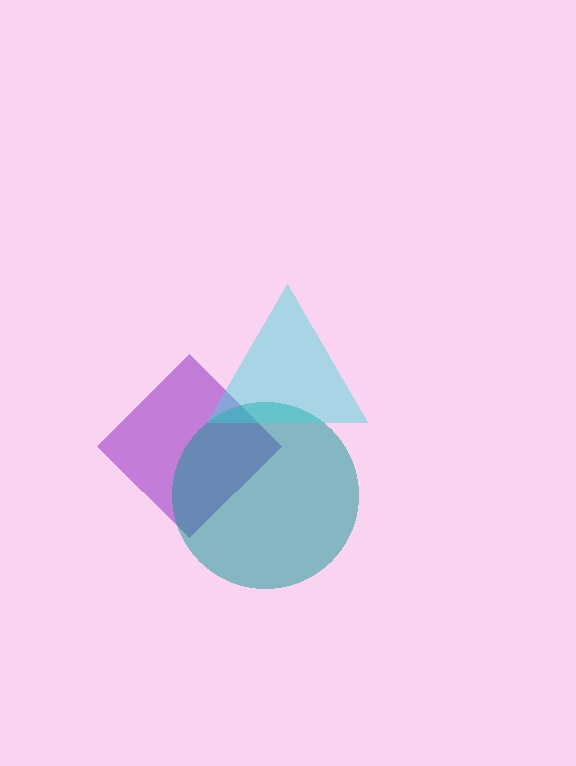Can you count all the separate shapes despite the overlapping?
Yes, there are 3 separate shapes.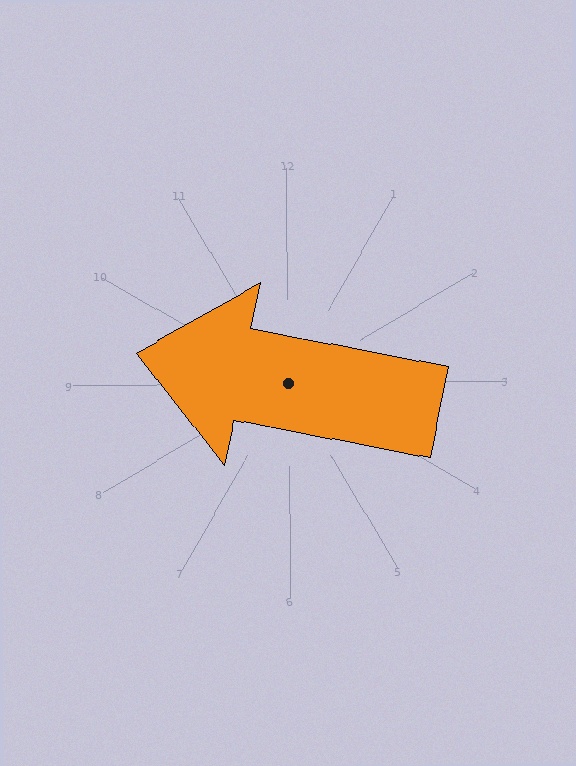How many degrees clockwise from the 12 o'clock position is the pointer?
Approximately 282 degrees.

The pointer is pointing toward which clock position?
Roughly 9 o'clock.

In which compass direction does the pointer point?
West.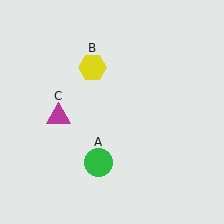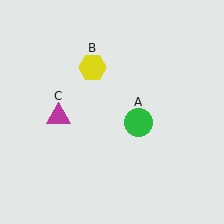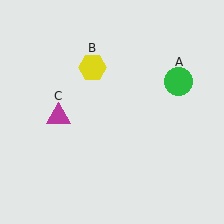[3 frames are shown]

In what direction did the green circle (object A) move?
The green circle (object A) moved up and to the right.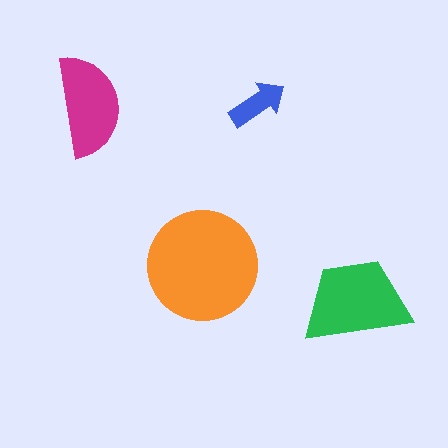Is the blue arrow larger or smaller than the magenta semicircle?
Smaller.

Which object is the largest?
The orange circle.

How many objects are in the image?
There are 4 objects in the image.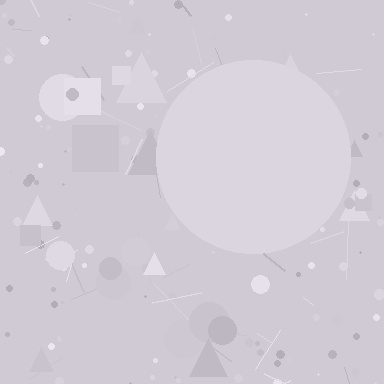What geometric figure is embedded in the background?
A circle is embedded in the background.